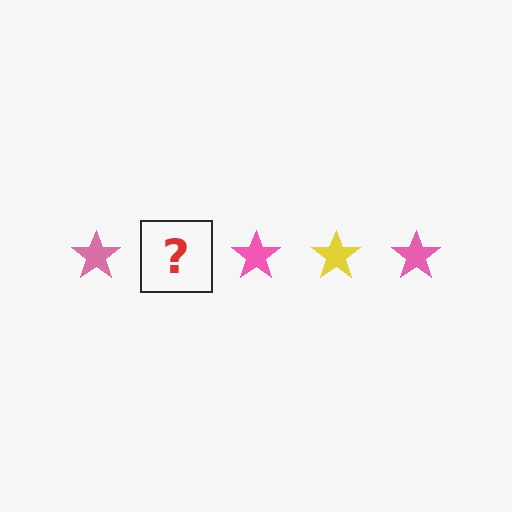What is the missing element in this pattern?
The missing element is a yellow star.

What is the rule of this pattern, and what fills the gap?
The rule is that the pattern cycles through pink, yellow stars. The gap should be filled with a yellow star.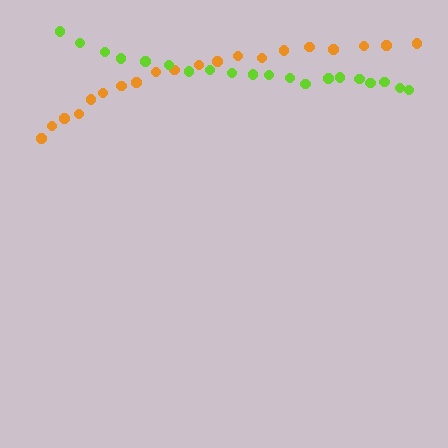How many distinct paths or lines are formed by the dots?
There are 2 distinct paths.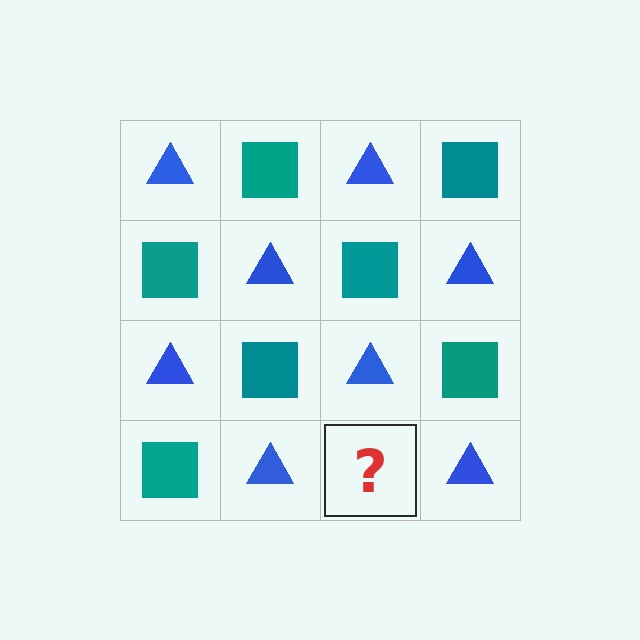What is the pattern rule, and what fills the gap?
The rule is that it alternates blue triangle and teal square in a checkerboard pattern. The gap should be filled with a teal square.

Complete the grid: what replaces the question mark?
The question mark should be replaced with a teal square.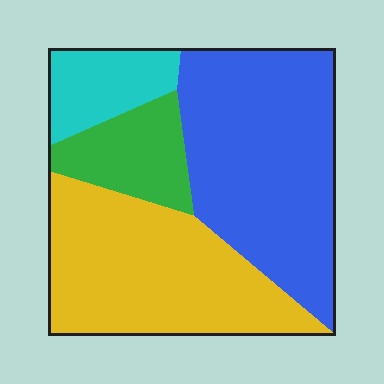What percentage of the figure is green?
Green covers about 15% of the figure.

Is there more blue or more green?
Blue.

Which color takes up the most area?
Blue, at roughly 40%.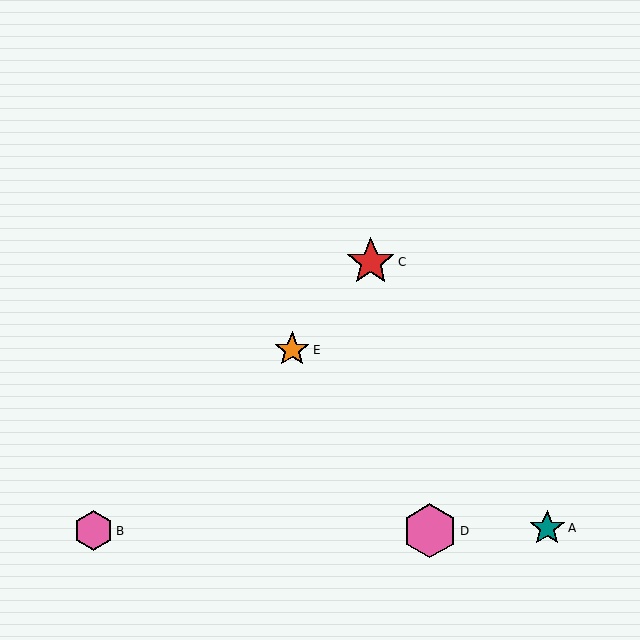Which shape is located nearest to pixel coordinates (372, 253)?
The red star (labeled C) at (371, 262) is nearest to that location.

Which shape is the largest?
The pink hexagon (labeled D) is the largest.